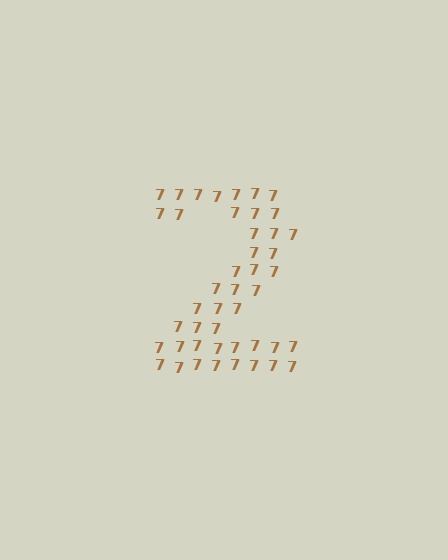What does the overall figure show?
The overall figure shows the digit 2.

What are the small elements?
The small elements are digit 7's.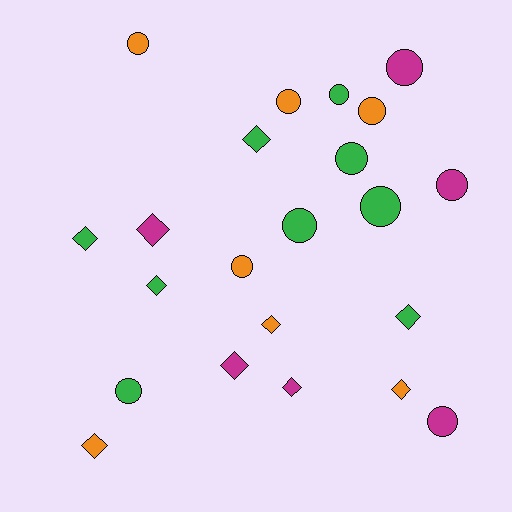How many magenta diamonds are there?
There are 3 magenta diamonds.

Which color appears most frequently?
Green, with 9 objects.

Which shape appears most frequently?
Circle, with 12 objects.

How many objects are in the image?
There are 22 objects.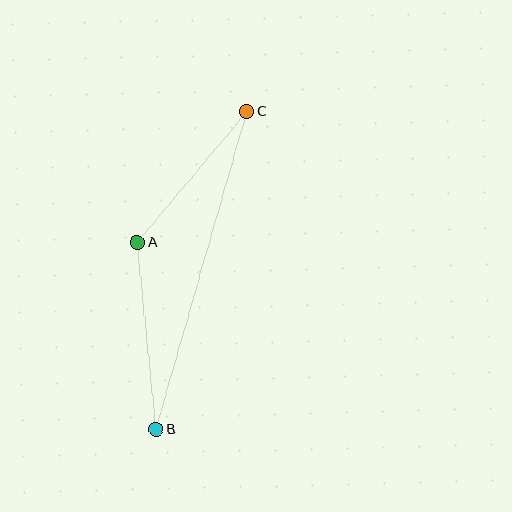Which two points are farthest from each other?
Points B and C are farthest from each other.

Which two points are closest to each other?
Points A and C are closest to each other.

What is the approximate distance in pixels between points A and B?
The distance between A and B is approximately 188 pixels.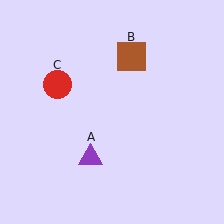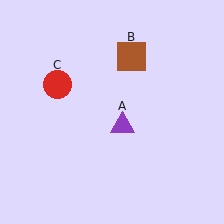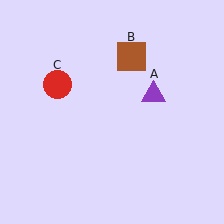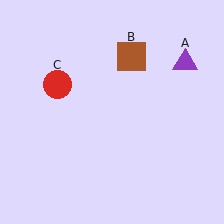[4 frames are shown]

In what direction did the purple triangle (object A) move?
The purple triangle (object A) moved up and to the right.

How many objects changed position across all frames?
1 object changed position: purple triangle (object A).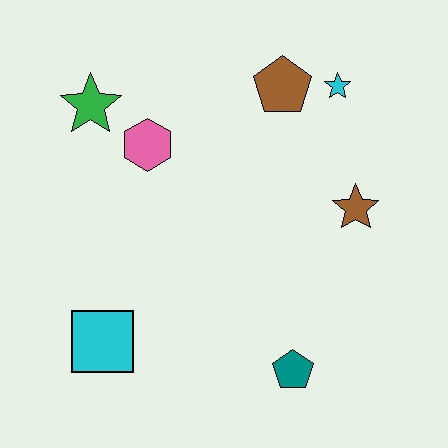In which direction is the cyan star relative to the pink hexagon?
The cyan star is to the right of the pink hexagon.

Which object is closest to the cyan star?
The brown pentagon is closest to the cyan star.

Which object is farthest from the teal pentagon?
The green star is farthest from the teal pentagon.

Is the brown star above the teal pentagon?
Yes